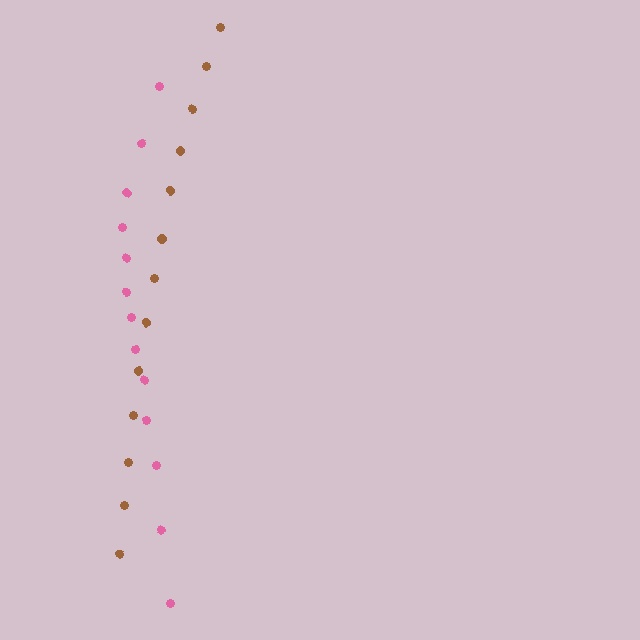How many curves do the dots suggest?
There are 2 distinct paths.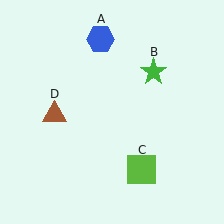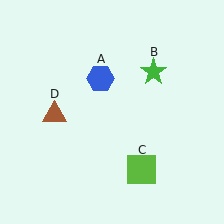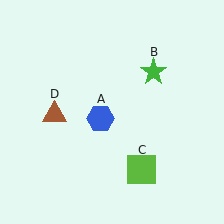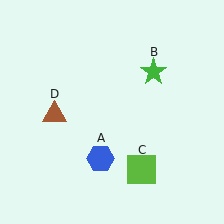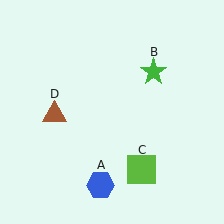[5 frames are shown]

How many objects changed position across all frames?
1 object changed position: blue hexagon (object A).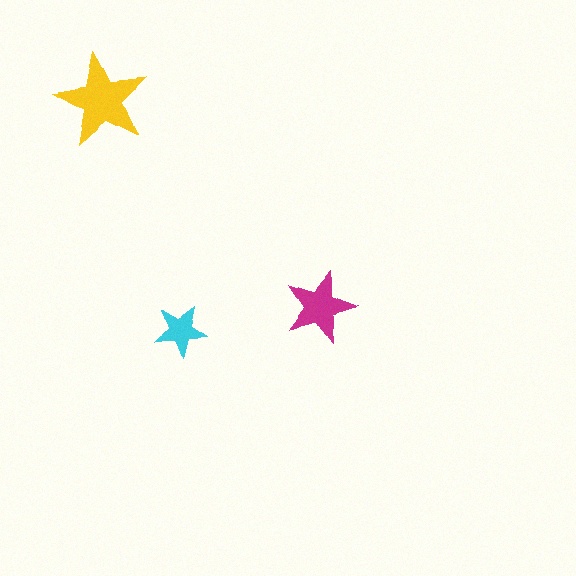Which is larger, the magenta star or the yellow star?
The yellow one.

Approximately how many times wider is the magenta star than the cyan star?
About 1.5 times wider.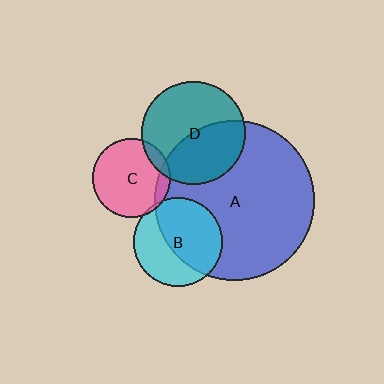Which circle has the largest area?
Circle A (blue).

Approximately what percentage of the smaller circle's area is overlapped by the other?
Approximately 10%.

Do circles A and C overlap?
Yes.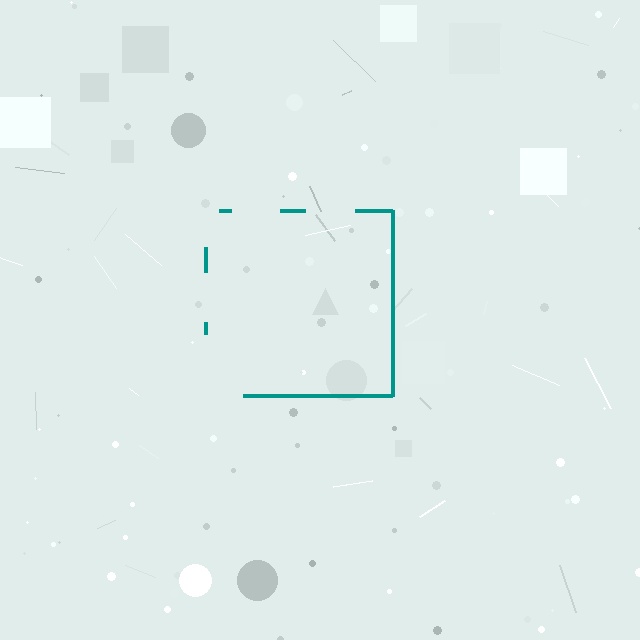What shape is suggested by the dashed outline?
The dashed outline suggests a square.